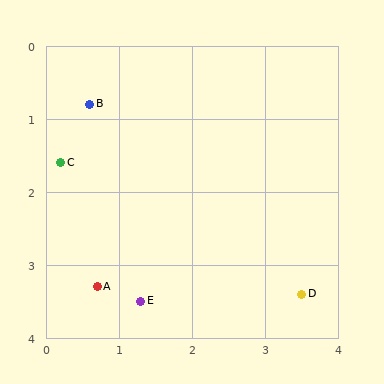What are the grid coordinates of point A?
Point A is at approximately (0.7, 3.3).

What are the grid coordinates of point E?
Point E is at approximately (1.3, 3.5).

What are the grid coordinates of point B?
Point B is at approximately (0.6, 0.8).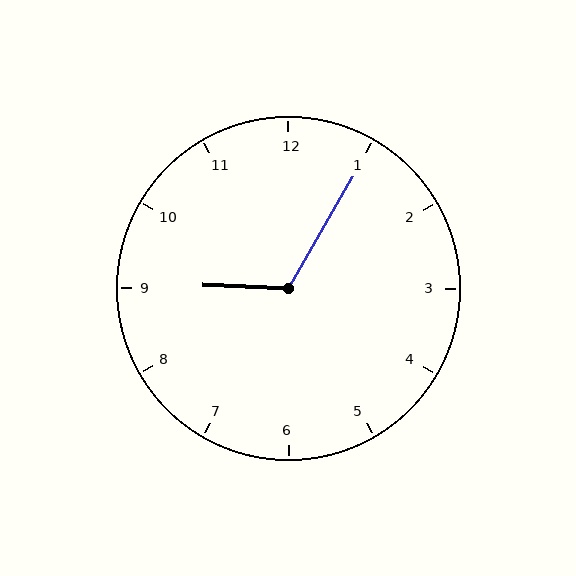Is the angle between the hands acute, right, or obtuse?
It is obtuse.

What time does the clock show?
9:05.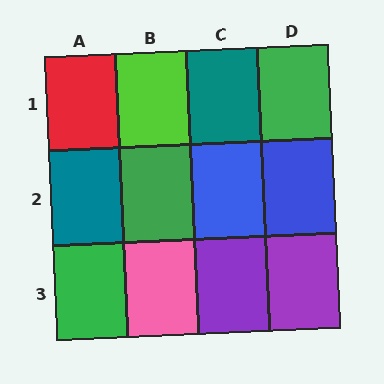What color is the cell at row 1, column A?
Red.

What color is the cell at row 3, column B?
Pink.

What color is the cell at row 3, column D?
Purple.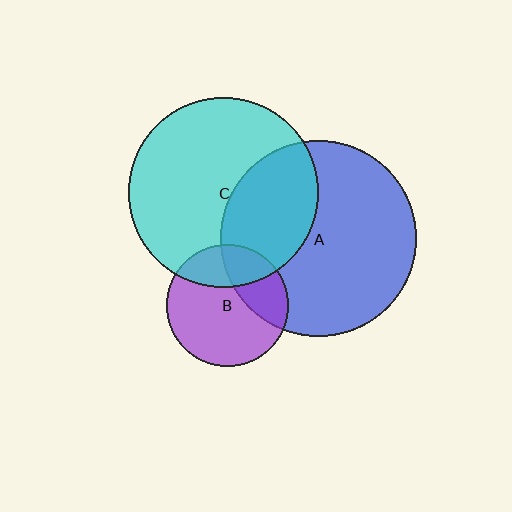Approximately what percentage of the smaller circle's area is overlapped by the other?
Approximately 35%.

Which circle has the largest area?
Circle A (blue).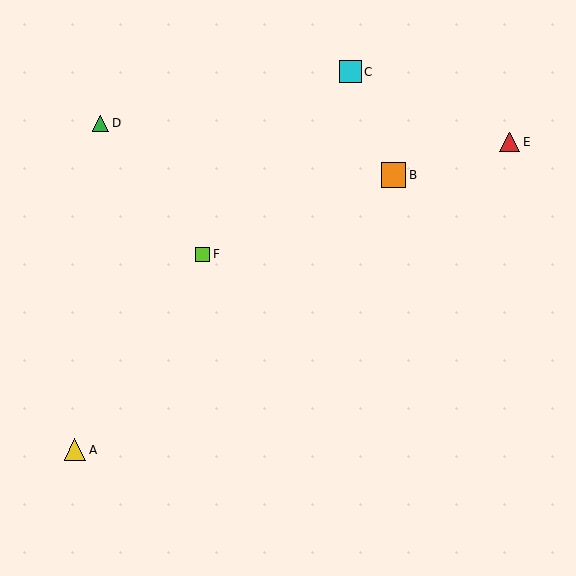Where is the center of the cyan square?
The center of the cyan square is at (350, 72).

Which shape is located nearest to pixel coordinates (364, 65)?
The cyan square (labeled C) at (350, 72) is nearest to that location.